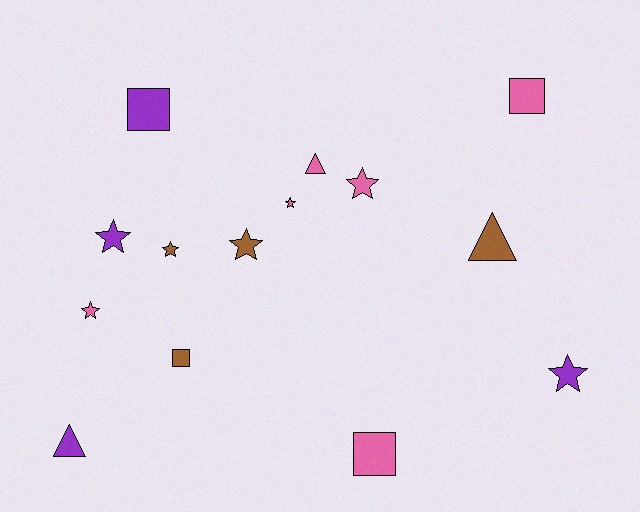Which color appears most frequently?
Pink, with 6 objects.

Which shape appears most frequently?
Star, with 7 objects.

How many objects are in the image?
There are 14 objects.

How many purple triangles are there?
There is 1 purple triangle.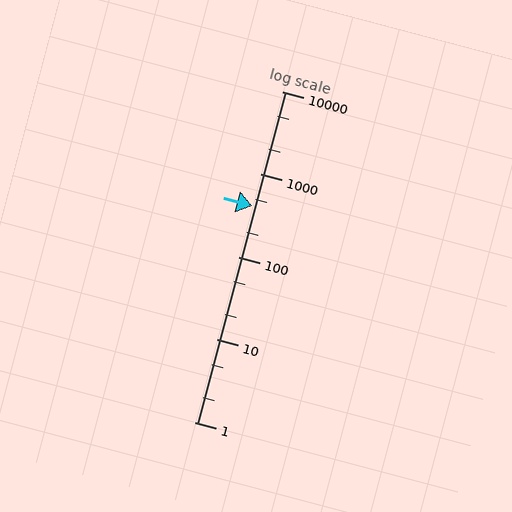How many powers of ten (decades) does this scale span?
The scale spans 4 decades, from 1 to 10000.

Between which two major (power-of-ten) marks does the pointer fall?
The pointer is between 100 and 1000.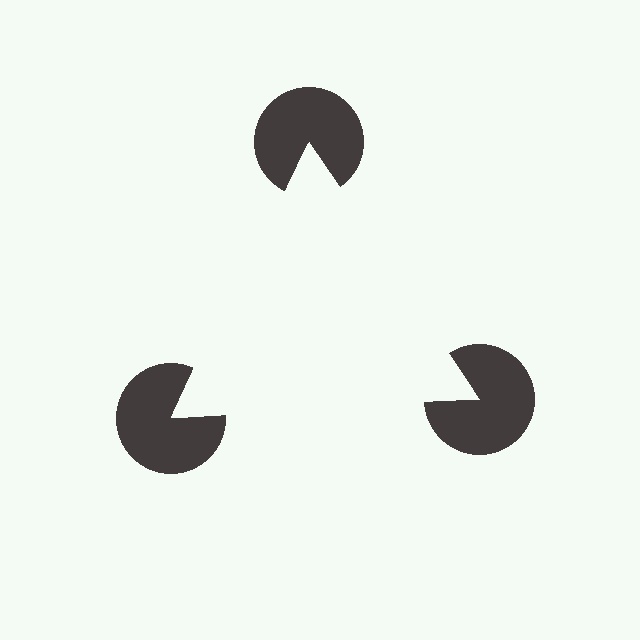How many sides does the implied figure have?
3 sides.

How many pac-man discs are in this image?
There are 3 — one at each vertex of the illusory triangle.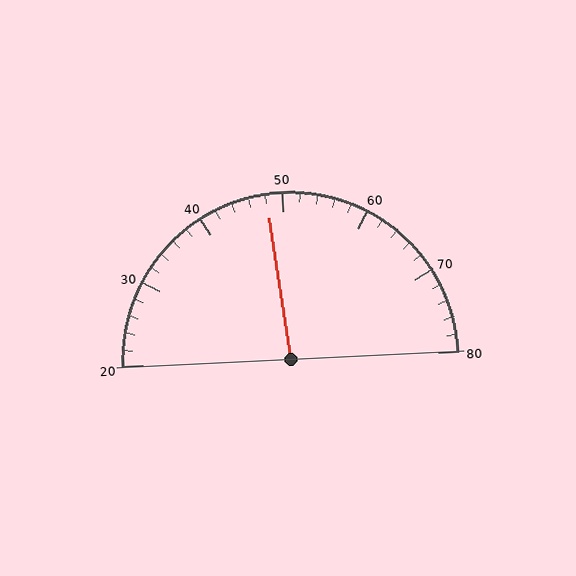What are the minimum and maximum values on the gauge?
The gauge ranges from 20 to 80.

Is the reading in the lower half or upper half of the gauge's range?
The reading is in the lower half of the range (20 to 80).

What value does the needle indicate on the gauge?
The needle indicates approximately 48.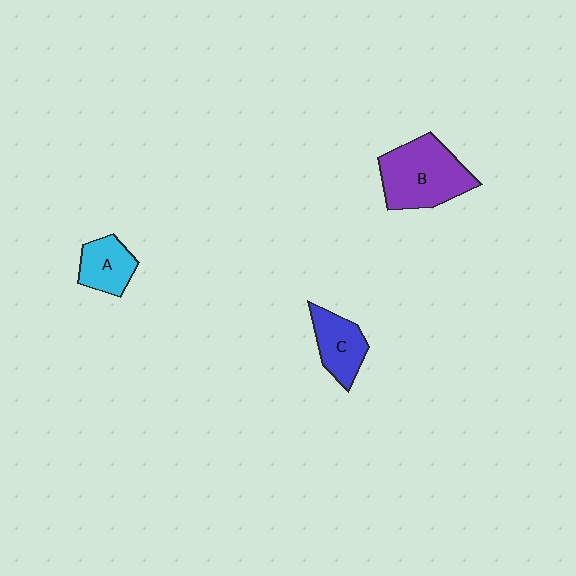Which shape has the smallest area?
Shape A (cyan).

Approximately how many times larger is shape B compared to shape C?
Approximately 1.7 times.